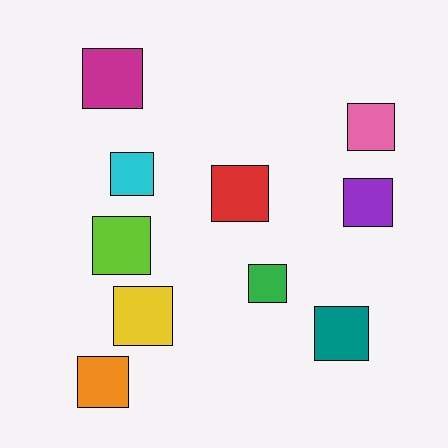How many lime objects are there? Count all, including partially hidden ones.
There is 1 lime object.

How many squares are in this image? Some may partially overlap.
There are 10 squares.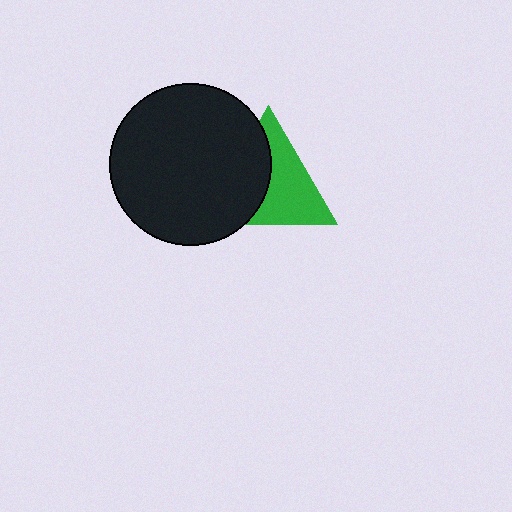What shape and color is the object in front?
The object in front is a black circle.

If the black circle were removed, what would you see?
You would see the complete green triangle.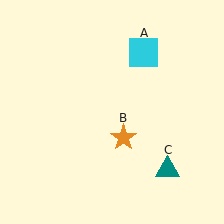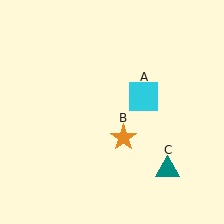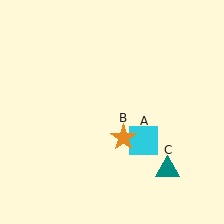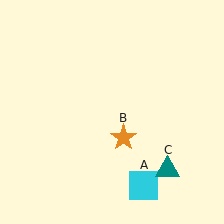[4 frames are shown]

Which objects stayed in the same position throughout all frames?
Orange star (object B) and teal triangle (object C) remained stationary.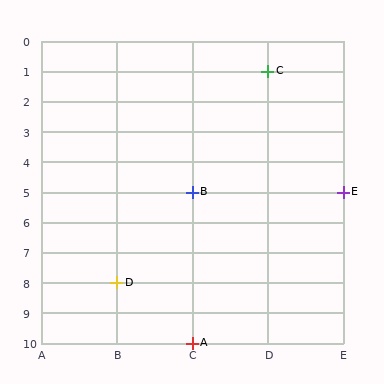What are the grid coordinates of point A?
Point A is at grid coordinates (C, 10).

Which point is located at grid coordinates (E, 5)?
Point E is at (E, 5).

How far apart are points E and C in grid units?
Points E and C are 1 column and 4 rows apart (about 4.1 grid units diagonally).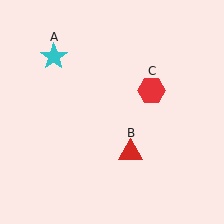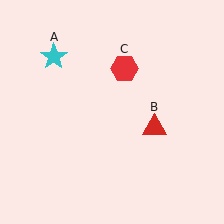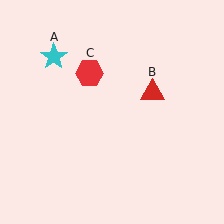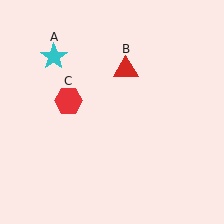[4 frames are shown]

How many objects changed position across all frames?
2 objects changed position: red triangle (object B), red hexagon (object C).